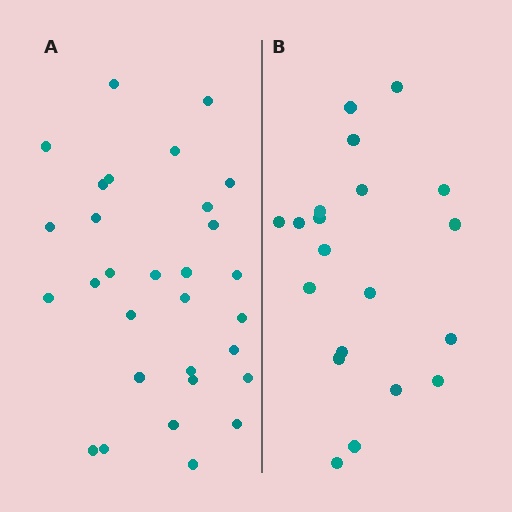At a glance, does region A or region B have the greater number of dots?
Region A (the left region) has more dots.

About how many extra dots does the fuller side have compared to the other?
Region A has roughly 10 or so more dots than region B.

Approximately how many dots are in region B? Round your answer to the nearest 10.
About 20 dots.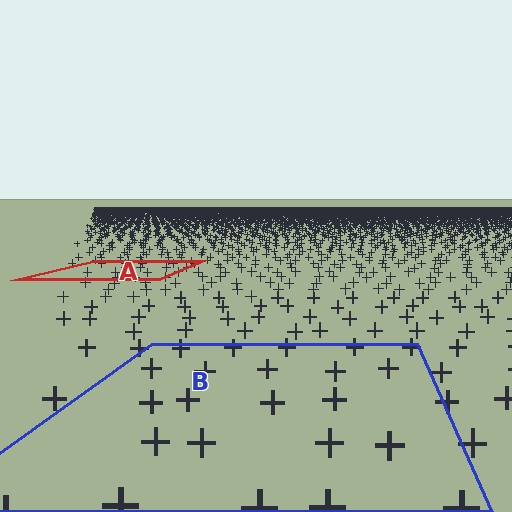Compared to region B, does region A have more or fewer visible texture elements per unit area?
Region A has more texture elements per unit area — they are packed more densely because it is farther away.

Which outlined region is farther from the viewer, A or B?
Region A is farther from the viewer — the texture elements inside it appear smaller and more densely packed.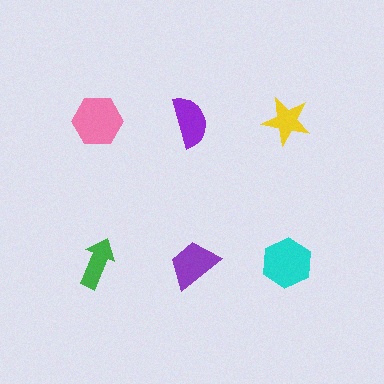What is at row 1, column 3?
A yellow star.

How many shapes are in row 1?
3 shapes.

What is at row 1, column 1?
A pink hexagon.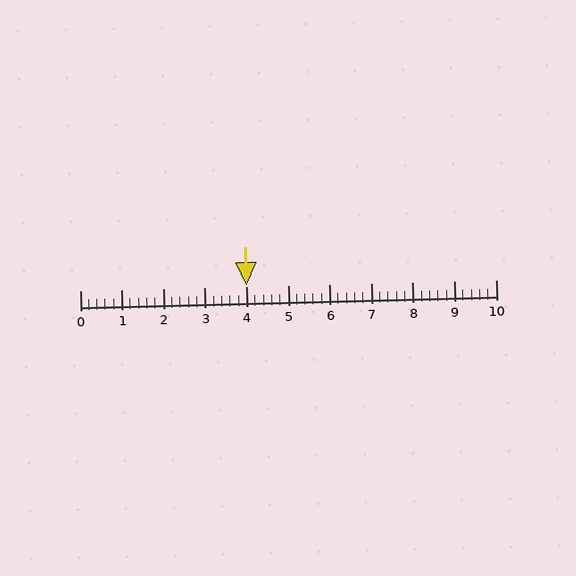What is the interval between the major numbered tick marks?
The major tick marks are spaced 1 units apart.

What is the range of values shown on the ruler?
The ruler shows values from 0 to 10.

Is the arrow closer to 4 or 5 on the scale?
The arrow is closer to 4.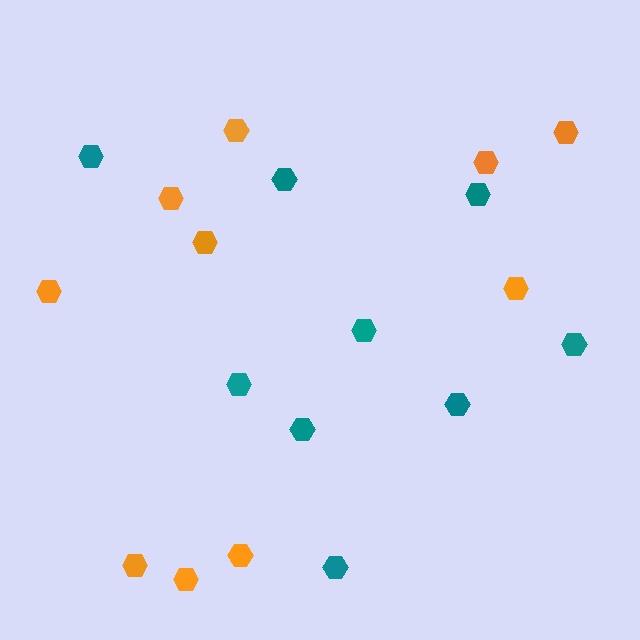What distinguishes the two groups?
There are 2 groups: one group of teal hexagons (9) and one group of orange hexagons (10).